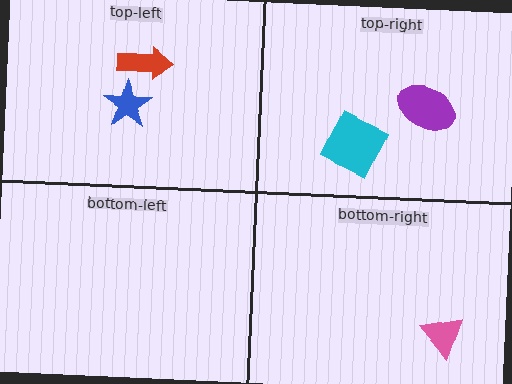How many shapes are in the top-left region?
2.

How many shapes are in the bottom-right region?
1.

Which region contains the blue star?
The top-left region.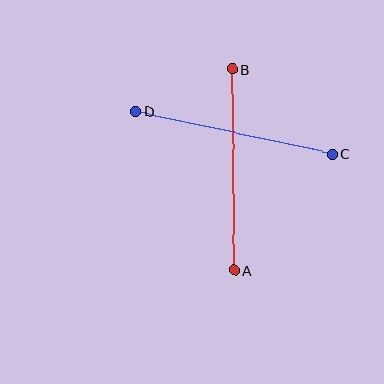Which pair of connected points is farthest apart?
Points C and D are farthest apart.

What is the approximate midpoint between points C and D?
The midpoint is at approximately (234, 133) pixels.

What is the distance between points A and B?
The distance is approximately 201 pixels.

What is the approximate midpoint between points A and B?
The midpoint is at approximately (233, 170) pixels.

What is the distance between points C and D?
The distance is approximately 202 pixels.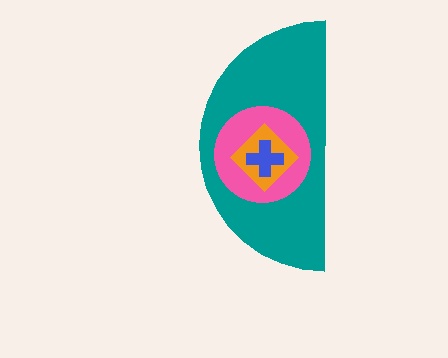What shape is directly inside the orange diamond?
The blue cross.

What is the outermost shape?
The teal semicircle.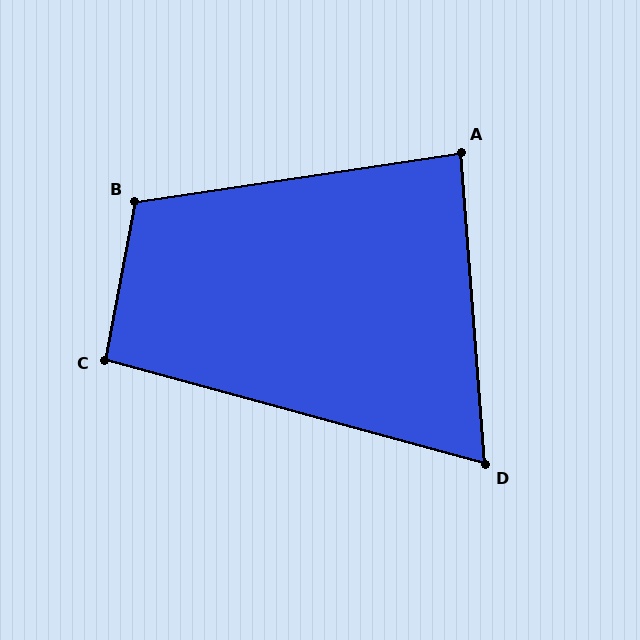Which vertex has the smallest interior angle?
D, at approximately 70 degrees.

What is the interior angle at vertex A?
Approximately 86 degrees (approximately right).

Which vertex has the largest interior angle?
B, at approximately 110 degrees.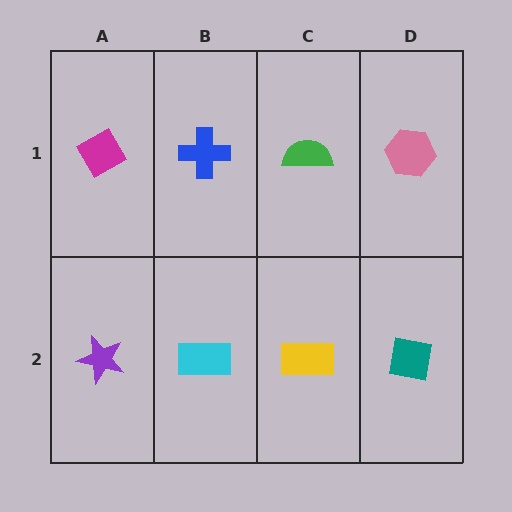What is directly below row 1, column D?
A teal square.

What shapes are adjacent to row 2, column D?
A pink hexagon (row 1, column D), a yellow rectangle (row 2, column C).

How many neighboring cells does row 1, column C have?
3.